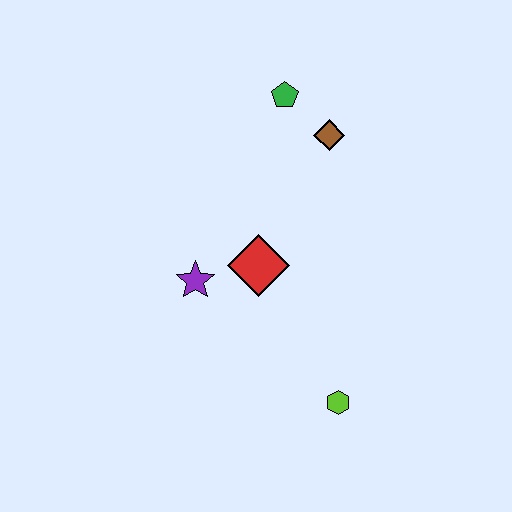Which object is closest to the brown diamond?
The green pentagon is closest to the brown diamond.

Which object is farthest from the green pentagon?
The lime hexagon is farthest from the green pentagon.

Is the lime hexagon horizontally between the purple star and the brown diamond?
No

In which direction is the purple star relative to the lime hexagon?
The purple star is to the left of the lime hexagon.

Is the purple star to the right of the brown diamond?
No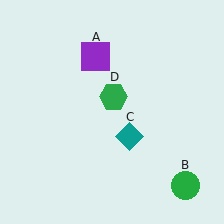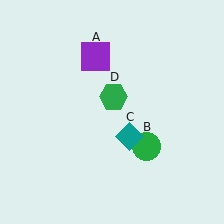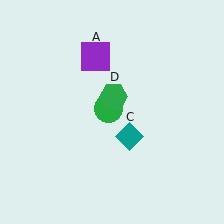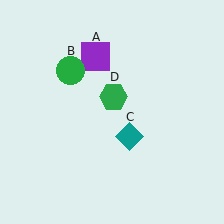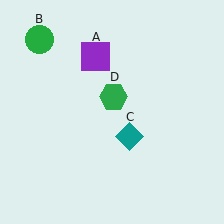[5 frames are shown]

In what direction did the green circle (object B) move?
The green circle (object B) moved up and to the left.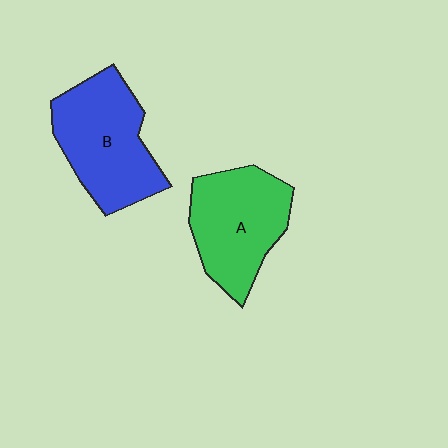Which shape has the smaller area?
Shape A (green).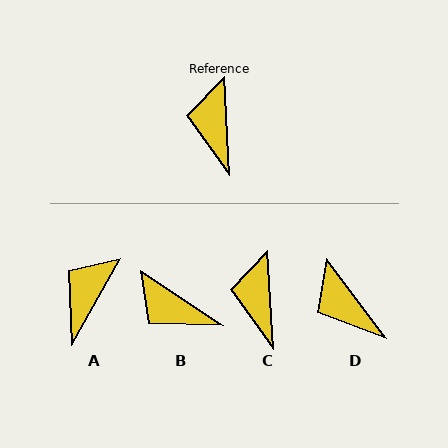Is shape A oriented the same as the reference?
No, it is off by about 33 degrees.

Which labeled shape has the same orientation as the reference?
C.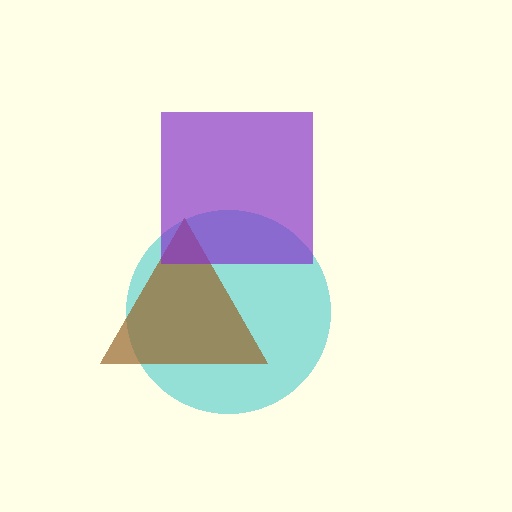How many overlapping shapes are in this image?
There are 3 overlapping shapes in the image.